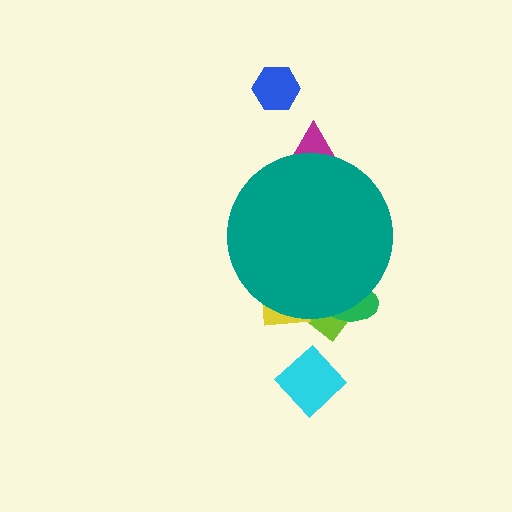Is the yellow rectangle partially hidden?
Yes, the yellow rectangle is partially hidden behind the teal circle.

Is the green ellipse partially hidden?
Yes, the green ellipse is partially hidden behind the teal circle.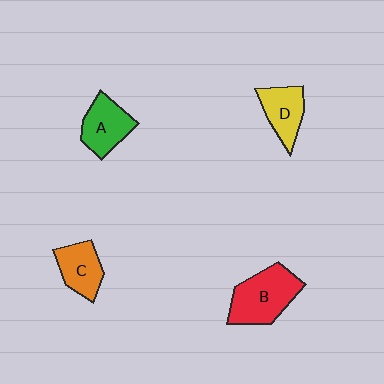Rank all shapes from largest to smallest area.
From largest to smallest: B (red), A (green), D (yellow), C (orange).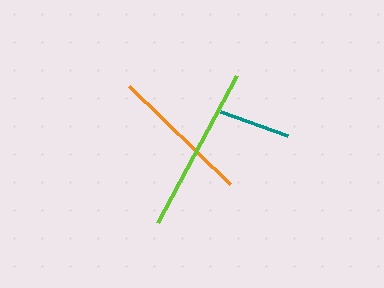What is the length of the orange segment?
The orange segment is approximately 141 pixels long.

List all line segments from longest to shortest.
From longest to shortest: lime, orange, teal.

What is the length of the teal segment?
The teal segment is approximately 70 pixels long.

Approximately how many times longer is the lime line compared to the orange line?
The lime line is approximately 1.2 times the length of the orange line.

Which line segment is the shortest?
The teal line is the shortest at approximately 70 pixels.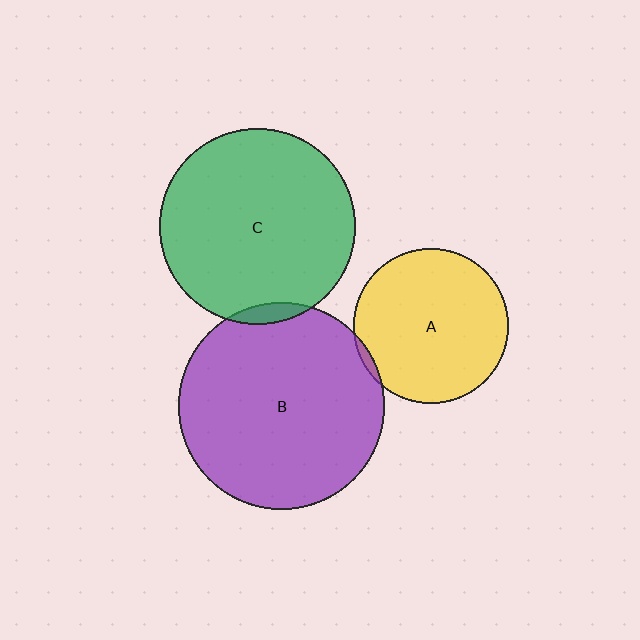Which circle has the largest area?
Circle B (purple).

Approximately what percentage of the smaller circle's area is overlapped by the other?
Approximately 5%.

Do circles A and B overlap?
Yes.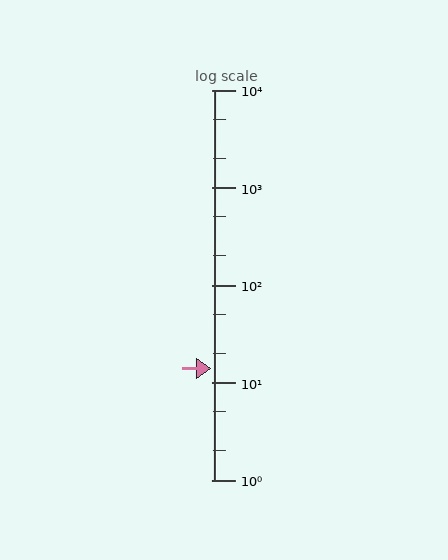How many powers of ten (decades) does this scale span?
The scale spans 4 decades, from 1 to 10000.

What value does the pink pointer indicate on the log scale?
The pointer indicates approximately 14.